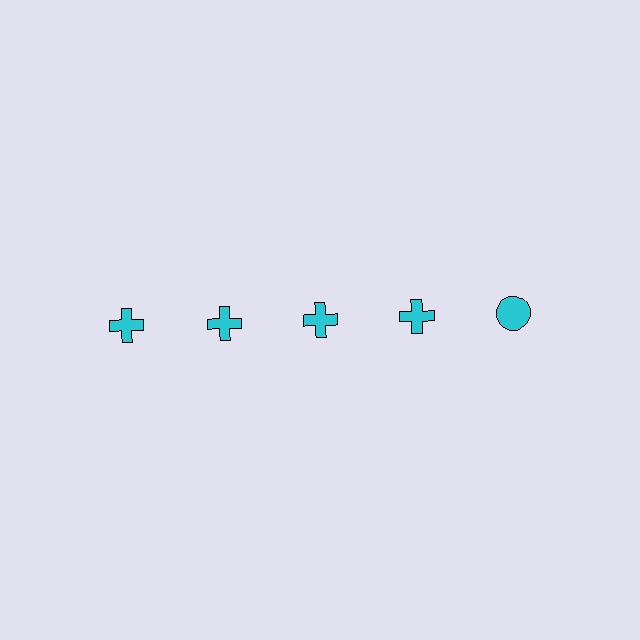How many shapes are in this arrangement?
There are 5 shapes arranged in a grid pattern.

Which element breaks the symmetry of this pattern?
The cyan circle in the top row, rightmost column breaks the symmetry. All other shapes are cyan crosses.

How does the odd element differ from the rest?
It has a different shape: circle instead of cross.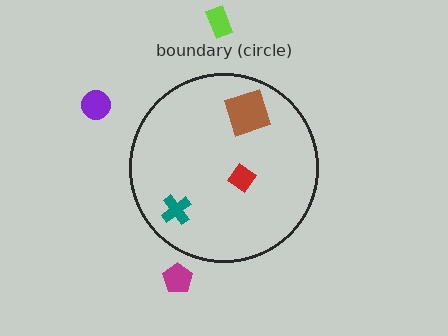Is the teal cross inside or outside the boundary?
Inside.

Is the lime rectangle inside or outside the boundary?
Outside.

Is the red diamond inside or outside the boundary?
Inside.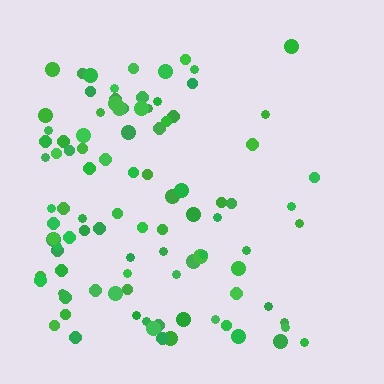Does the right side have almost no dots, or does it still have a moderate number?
Still a moderate number, just noticeably fewer than the left.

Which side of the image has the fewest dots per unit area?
The right.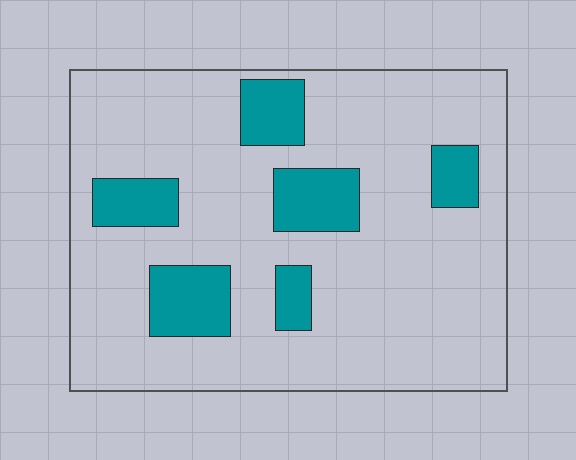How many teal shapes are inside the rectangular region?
6.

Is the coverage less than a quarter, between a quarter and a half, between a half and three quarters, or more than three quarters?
Less than a quarter.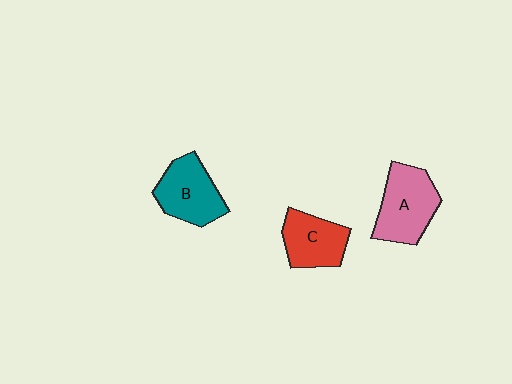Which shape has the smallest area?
Shape C (red).